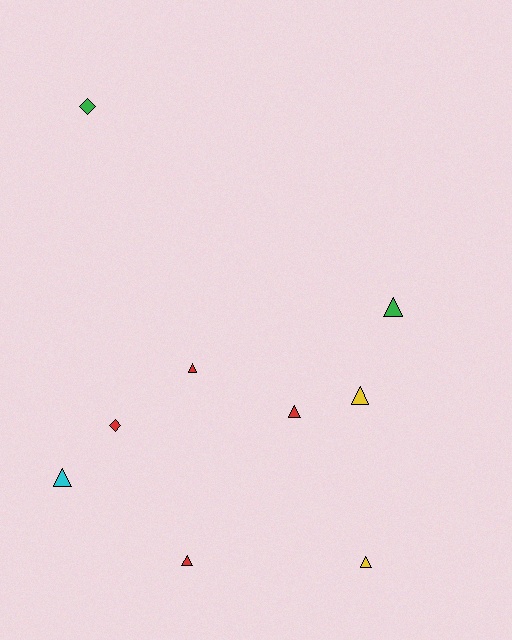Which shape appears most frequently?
Triangle, with 7 objects.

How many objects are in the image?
There are 9 objects.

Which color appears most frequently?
Red, with 4 objects.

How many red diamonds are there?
There is 1 red diamond.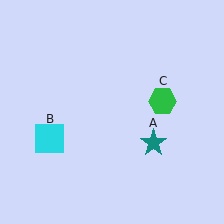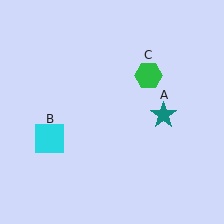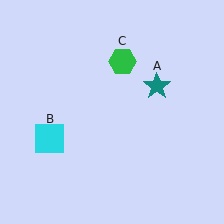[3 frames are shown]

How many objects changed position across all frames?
2 objects changed position: teal star (object A), green hexagon (object C).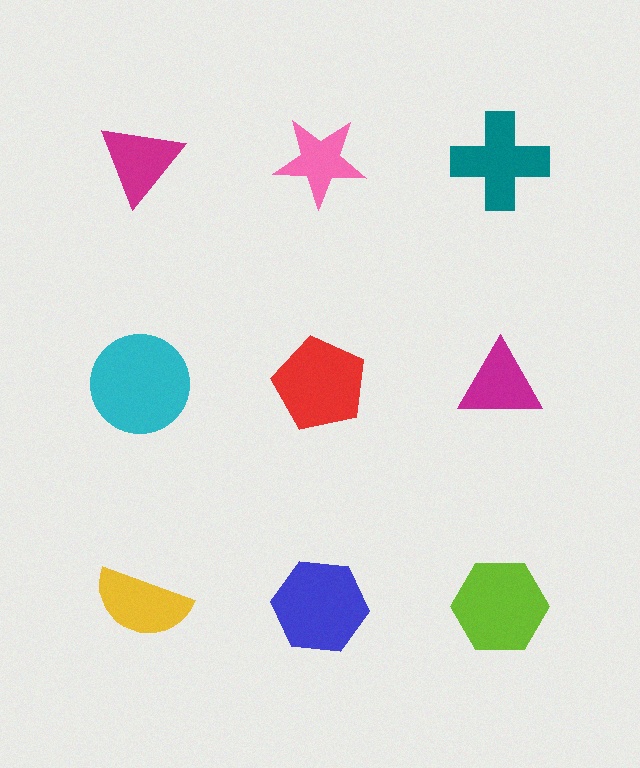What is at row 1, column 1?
A magenta triangle.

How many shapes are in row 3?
3 shapes.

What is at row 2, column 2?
A red pentagon.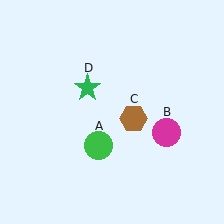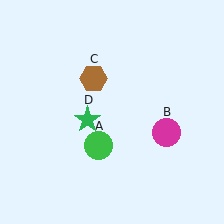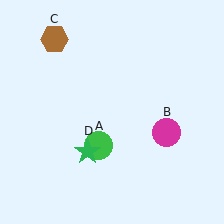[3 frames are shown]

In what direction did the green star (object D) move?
The green star (object D) moved down.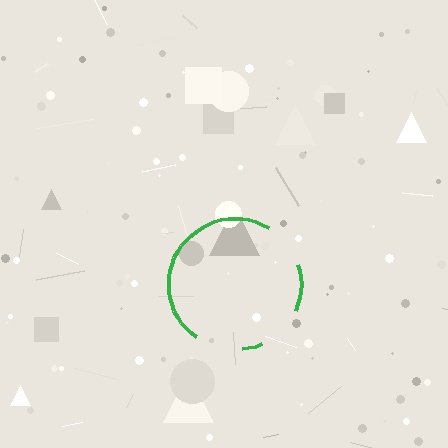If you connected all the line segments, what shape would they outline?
They would outline a circle.